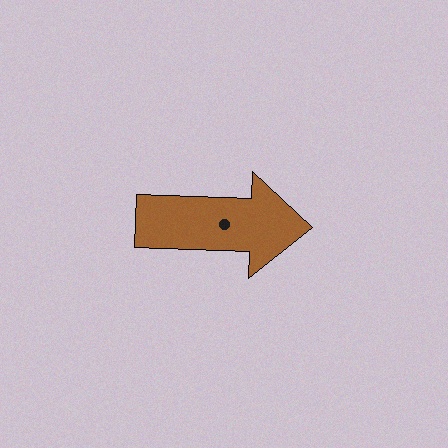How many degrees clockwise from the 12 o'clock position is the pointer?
Approximately 92 degrees.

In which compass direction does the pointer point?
East.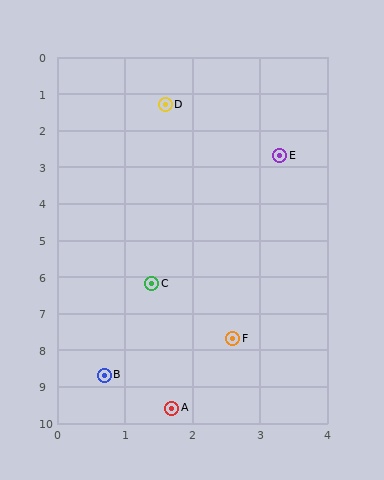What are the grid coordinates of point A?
Point A is at approximately (1.7, 9.6).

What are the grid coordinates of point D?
Point D is at approximately (1.6, 1.3).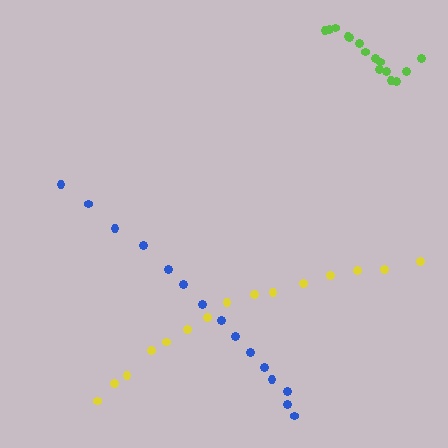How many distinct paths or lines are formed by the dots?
There are 3 distinct paths.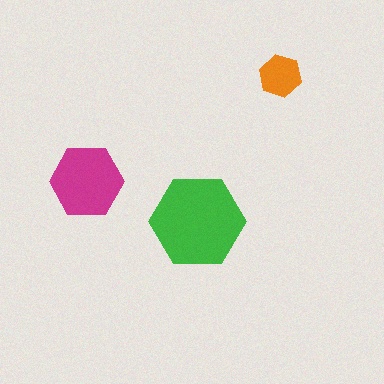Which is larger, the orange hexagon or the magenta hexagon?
The magenta one.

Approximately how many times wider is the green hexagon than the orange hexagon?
About 2 times wider.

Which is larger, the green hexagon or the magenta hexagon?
The green one.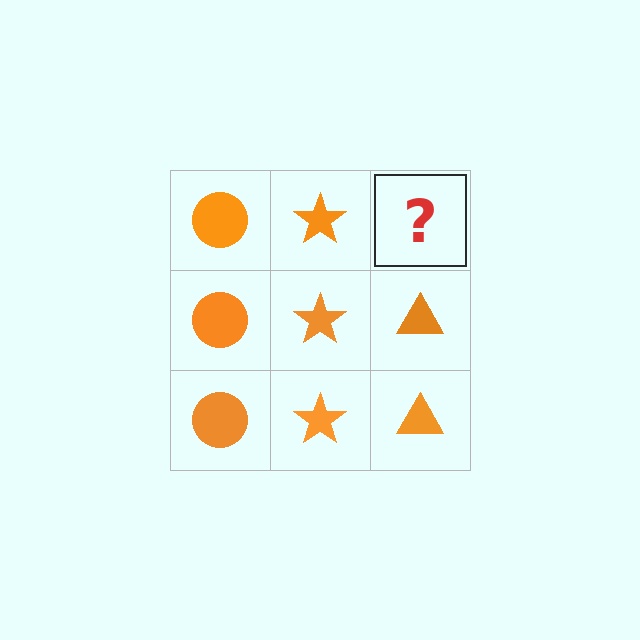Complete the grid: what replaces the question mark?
The question mark should be replaced with an orange triangle.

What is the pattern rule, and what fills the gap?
The rule is that each column has a consistent shape. The gap should be filled with an orange triangle.